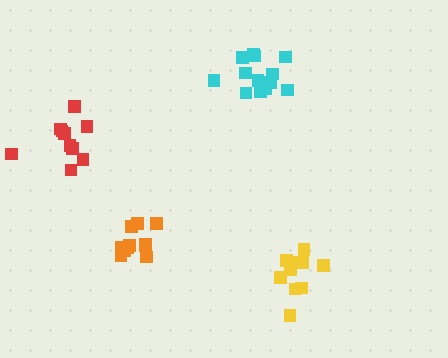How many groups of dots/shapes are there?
There are 4 groups.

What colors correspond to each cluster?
The clusters are colored: red, orange, yellow, cyan.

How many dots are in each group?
Group 1: 10 dots, Group 2: 11 dots, Group 3: 11 dots, Group 4: 14 dots (46 total).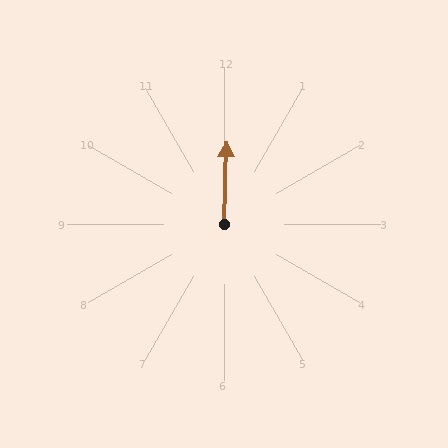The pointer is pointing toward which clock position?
Roughly 12 o'clock.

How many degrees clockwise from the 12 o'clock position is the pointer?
Approximately 2 degrees.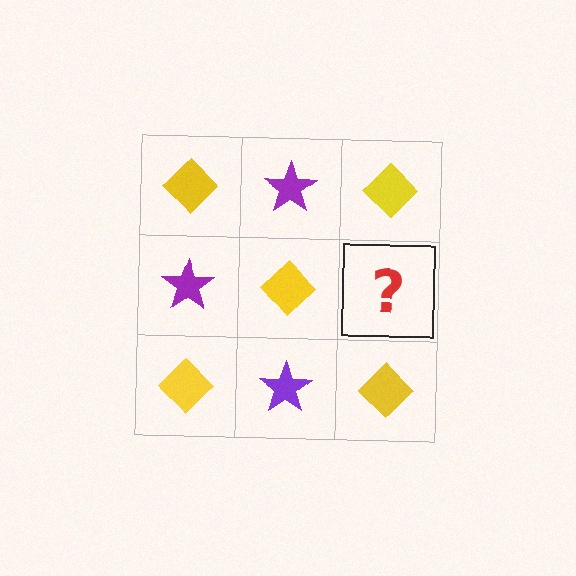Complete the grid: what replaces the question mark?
The question mark should be replaced with a purple star.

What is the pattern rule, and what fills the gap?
The rule is that it alternates yellow diamond and purple star in a checkerboard pattern. The gap should be filled with a purple star.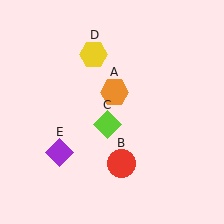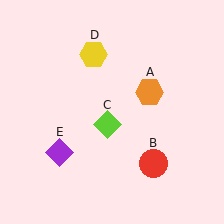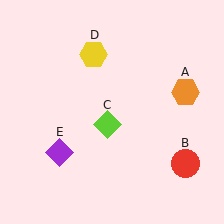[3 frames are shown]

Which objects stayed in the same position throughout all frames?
Lime diamond (object C) and yellow hexagon (object D) and purple diamond (object E) remained stationary.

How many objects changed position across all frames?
2 objects changed position: orange hexagon (object A), red circle (object B).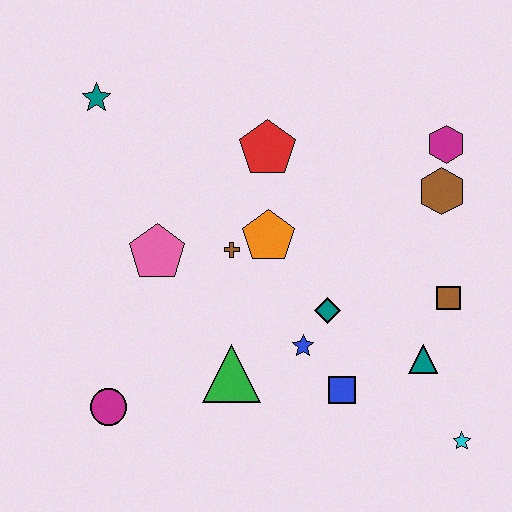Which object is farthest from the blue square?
The teal star is farthest from the blue square.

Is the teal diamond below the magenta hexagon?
Yes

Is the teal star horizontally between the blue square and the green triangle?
No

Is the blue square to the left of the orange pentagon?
No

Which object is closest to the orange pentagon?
The brown cross is closest to the orange pentagon.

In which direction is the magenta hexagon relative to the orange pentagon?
The magenta hexagon is to the right of the orange pentagon.